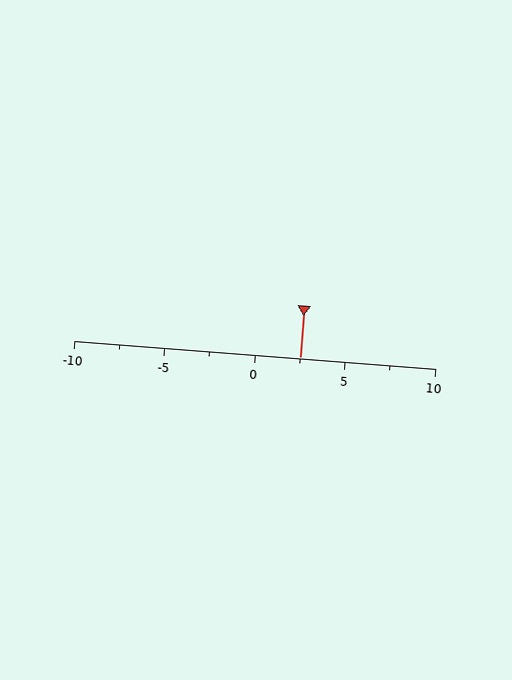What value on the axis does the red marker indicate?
The marker indicates approximately 2.5.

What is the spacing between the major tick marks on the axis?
The major ticks are spaced 5 apart.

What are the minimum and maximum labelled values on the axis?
The axis runs from -10 to 10.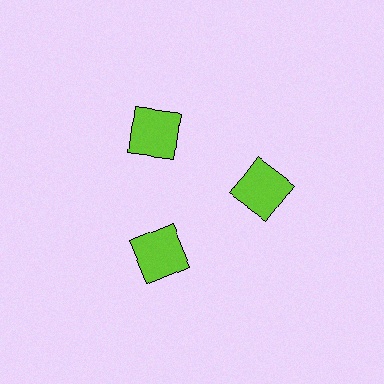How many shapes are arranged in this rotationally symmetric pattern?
There are 3 shapes, arranged in 3 groups of 1.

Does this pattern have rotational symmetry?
Yes, this pattern has 3-fold rotational symmetry. It looks the same after rotating 120 degrees around the center.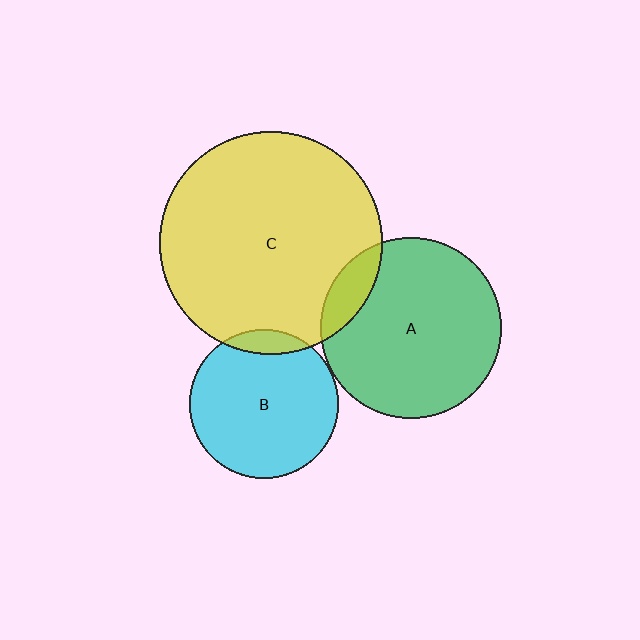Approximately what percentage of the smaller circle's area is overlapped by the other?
Approximately 10%.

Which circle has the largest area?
Circle C (yellow).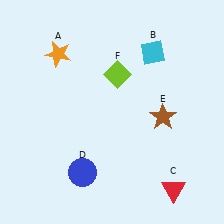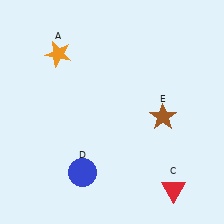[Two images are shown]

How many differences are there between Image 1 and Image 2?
There are 2 differences between the two images.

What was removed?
The cyan diamond (B), the lime diamond (F) were removed in Image 2.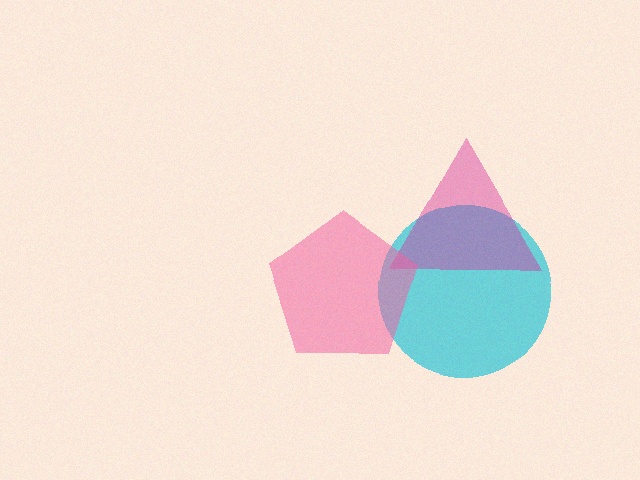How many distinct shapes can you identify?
There are 3 distinct shapes: a cyan circle, a magenta triangle, a pink pentagon.